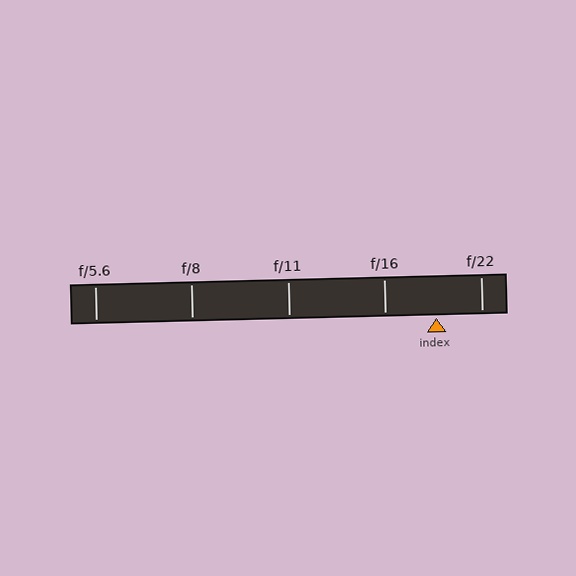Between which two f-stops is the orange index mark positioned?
The index mark is between f/16 and f/22.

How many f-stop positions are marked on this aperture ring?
There are 5 f-stop positions marked.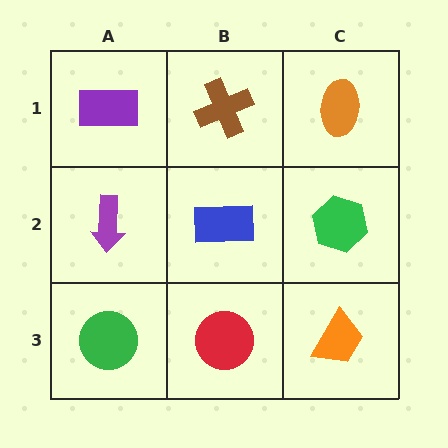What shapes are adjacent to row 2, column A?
A purple rectangle (row 1, column A), a green circle (row 3, column A), a blue rectangle (row 2, column B).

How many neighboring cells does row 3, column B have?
3.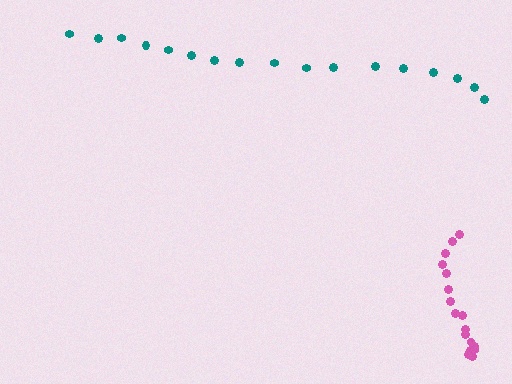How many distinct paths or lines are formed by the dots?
There are 2 distinct paths.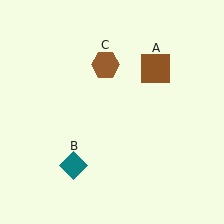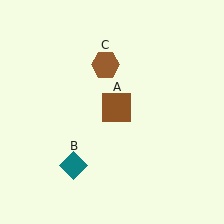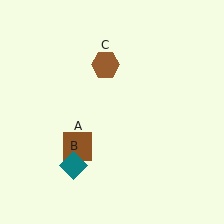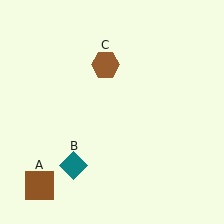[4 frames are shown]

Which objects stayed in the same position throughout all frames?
Teal diamond (object B) and brown hexagon (object C) remained stationary.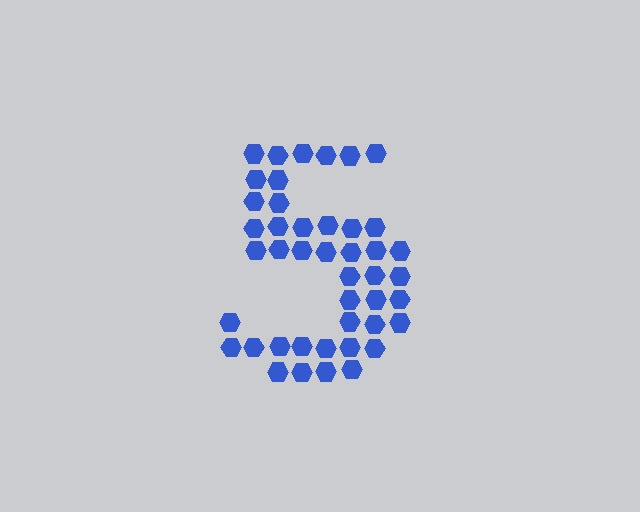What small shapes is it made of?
It is made of small hexagons.